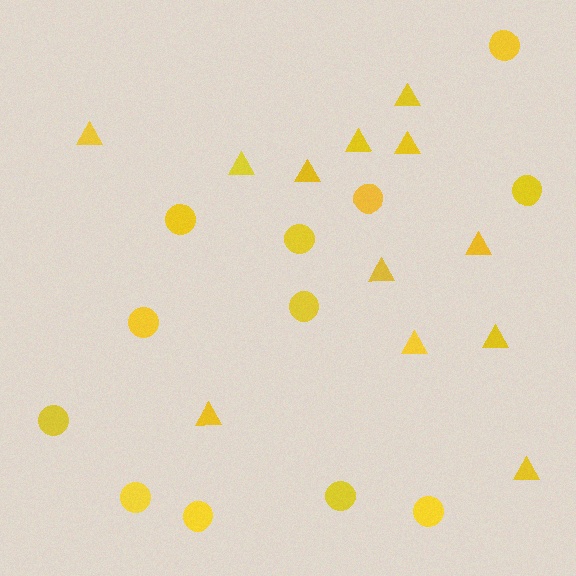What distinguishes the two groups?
There are 2 groups: one group of triangles (12) and one group of circles (12).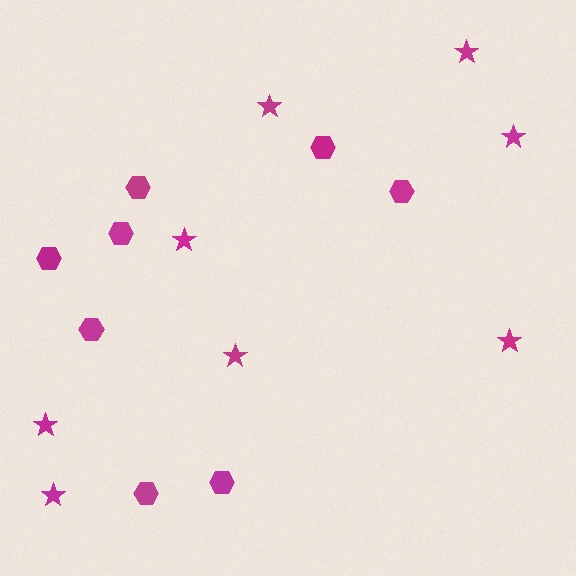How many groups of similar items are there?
There are 2 groups: one group of stars (8) and one group of hexagons (8).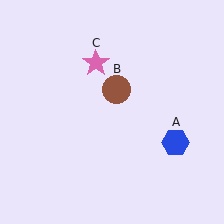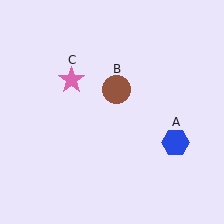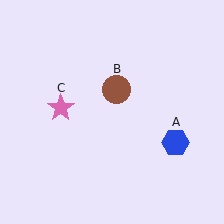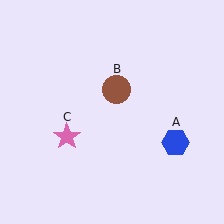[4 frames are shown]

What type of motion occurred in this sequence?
The pink star (object C) rotated counterclockwise around the center of the scene.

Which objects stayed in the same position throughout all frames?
Blue hexagon (object A) and brown circle (object B) remained stationary.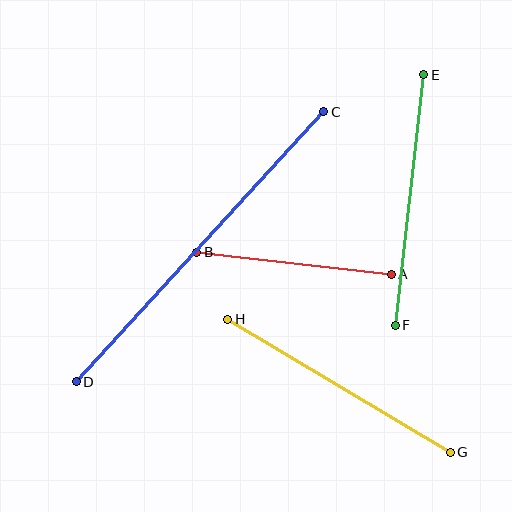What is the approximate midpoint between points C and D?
The midpoint is at approximately (200, 247) pixels.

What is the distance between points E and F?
The distance is approximately 252 pixels.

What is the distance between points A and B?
The distance is approximately 196 pixels.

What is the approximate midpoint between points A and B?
The midpoint is at approximately (294, 263) pixels.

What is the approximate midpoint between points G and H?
The midpoint is at approximately (339, 386) pixels.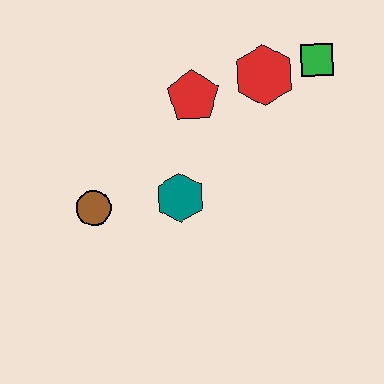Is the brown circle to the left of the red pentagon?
Yes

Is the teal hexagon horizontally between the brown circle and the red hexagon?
Yes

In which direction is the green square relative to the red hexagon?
The green square is to the right of the red hexagon.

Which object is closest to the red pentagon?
The red hexagon is closest to the red pentagon.